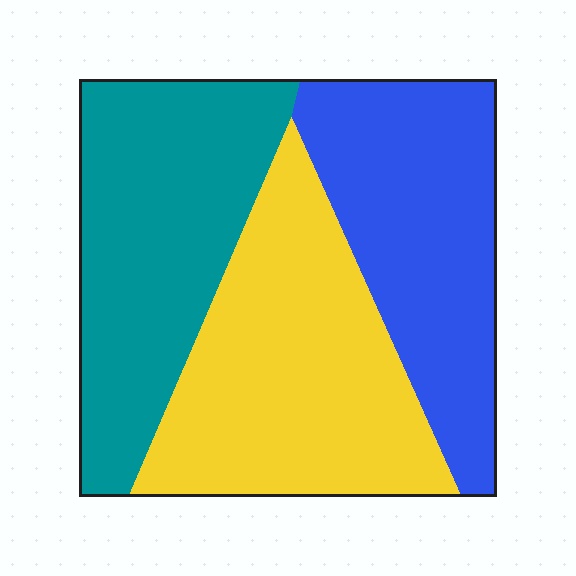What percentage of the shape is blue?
Blue takes up about one third (1/3) of the shape.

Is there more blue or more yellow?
Yellow.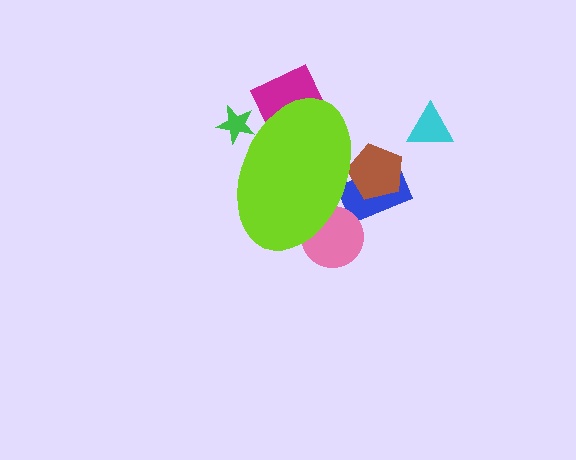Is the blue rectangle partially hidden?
Yes, the blue rectangle is partially hidden behind the lime ellipse.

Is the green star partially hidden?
Yes, the green star is partially hidden behind the lime ellipse.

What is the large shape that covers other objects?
A lime ellipse.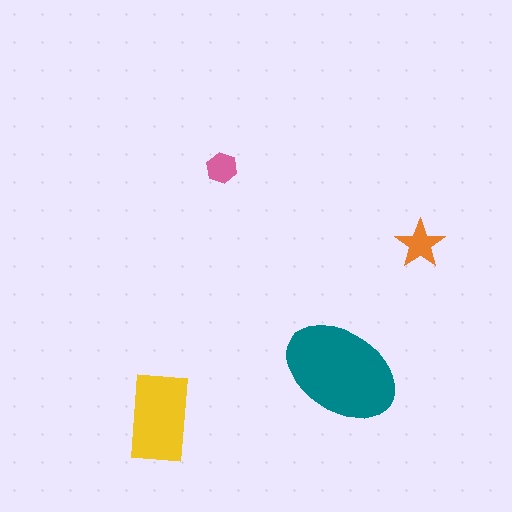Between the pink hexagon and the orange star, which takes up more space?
The orange star.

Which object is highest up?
The pink hexagon is topmost.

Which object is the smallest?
The pink hexagon.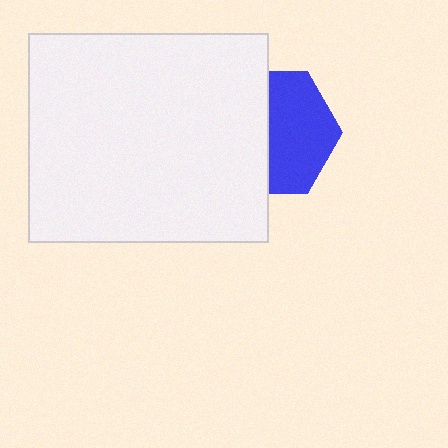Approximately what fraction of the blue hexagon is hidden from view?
Roughly 47% of the blue hexagon is hidden behind the white rectangle.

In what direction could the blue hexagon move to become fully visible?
The blue hexagon could move right. That would shift it out from behind the white rectangle entirely.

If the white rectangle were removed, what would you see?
You would see the complete blue hexagon.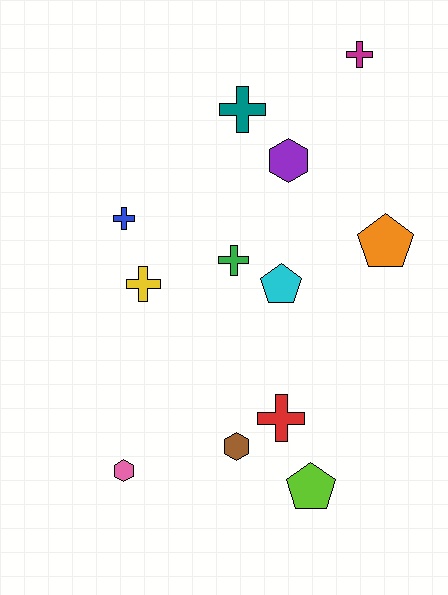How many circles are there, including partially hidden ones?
There are no circles.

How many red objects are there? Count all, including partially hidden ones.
There is 1 red object.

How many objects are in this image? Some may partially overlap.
There are 12 objects.